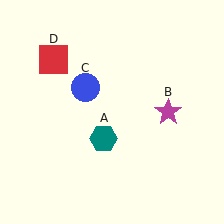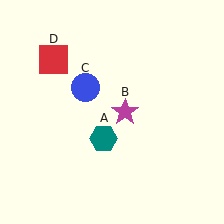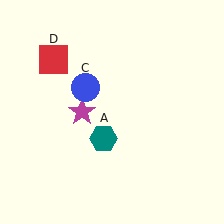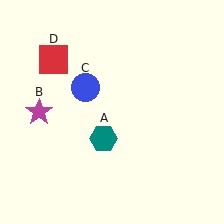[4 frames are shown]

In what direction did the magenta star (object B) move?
The magenta star (object B) moved left.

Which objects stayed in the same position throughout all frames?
Teal hexagon (object A) and blue circle (object C) and red square (object D) remained stationary.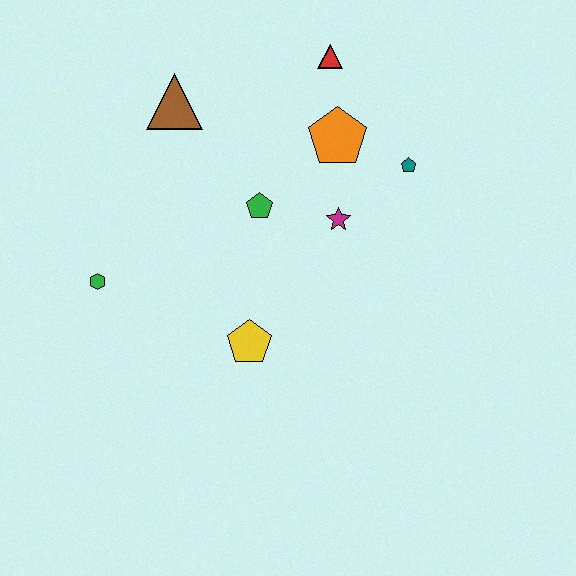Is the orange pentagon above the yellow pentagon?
Yes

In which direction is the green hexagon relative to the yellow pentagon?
The green hexagon is to the left of the yellow pentagon.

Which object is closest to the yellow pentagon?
The green pentagon is closest to the yellow pentagon.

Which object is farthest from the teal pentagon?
The green hexagon is farthest from the teal pentagon.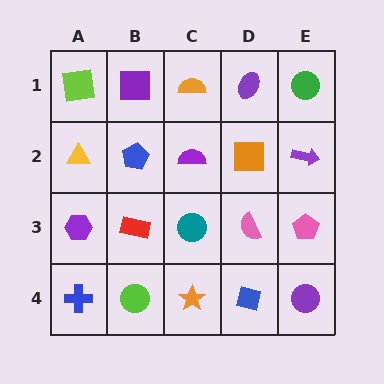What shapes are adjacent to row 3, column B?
A blue pentagon (row 2, column B), a lime circle (row 4, column B), a purple hexagon (row 3, column A), a teal circle (row 3, column C).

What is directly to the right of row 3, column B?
A teal circle.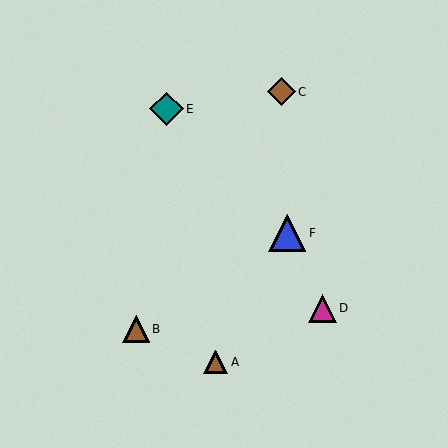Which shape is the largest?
The blue triangle (labeled F) is the largest.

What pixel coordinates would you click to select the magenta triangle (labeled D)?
Click at (322, 308) to select the magenta triangle D.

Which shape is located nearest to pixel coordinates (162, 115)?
The teal diamond (labeled E) at (167, 109) is nearest to that location.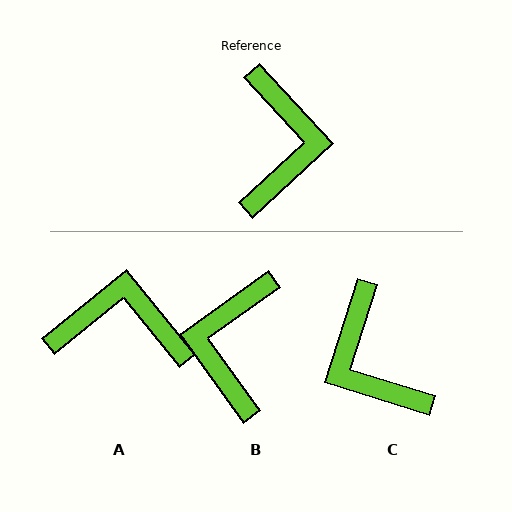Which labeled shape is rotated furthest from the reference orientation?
B, about 173 degrees away.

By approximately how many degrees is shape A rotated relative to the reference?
Approximately 87 degrees counter-clockwise.